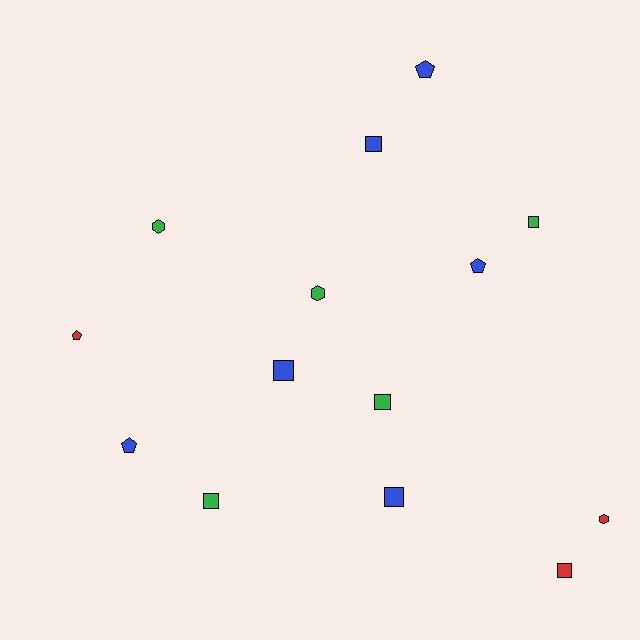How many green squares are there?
There are 3 green squares.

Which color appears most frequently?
Blue, with 6 objects.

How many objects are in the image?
There are 14 objects.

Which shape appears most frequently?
Square, with 7 objects.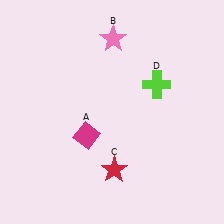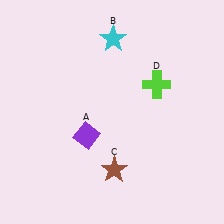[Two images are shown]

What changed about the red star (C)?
In Image 1, C is red. In Image 2, it changed to brown.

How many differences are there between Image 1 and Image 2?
There are 3 differences between the two images.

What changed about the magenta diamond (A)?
In Image 1, A is magenta. In Image 2, it changed to purple.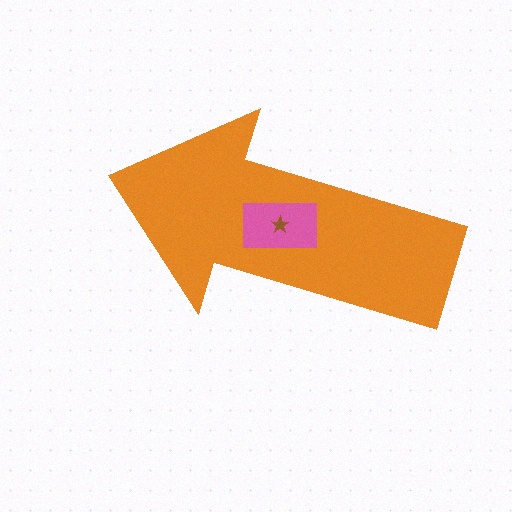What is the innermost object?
The brown star.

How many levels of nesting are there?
3.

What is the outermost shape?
The orange arrow.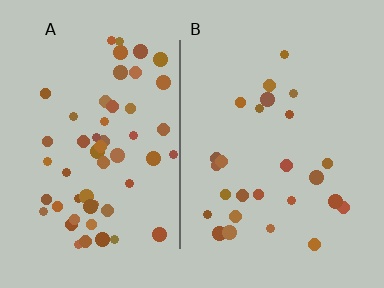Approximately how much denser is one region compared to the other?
Approximately 2.1× — region A over region B.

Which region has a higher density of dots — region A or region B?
A (the left).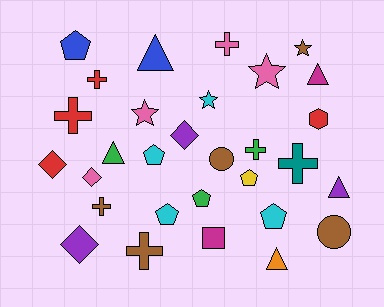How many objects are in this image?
There are 30 objects.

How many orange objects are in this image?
There is 1 orange object.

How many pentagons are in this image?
There are 6 pentagons.